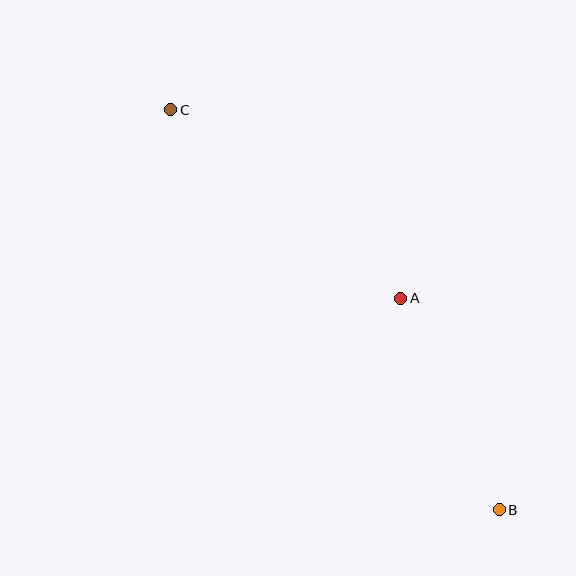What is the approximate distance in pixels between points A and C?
The distance between A and C is approximately 297 pixels.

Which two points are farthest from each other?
Points B and C are farthest from each other.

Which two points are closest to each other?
Points A and B are closest to each other.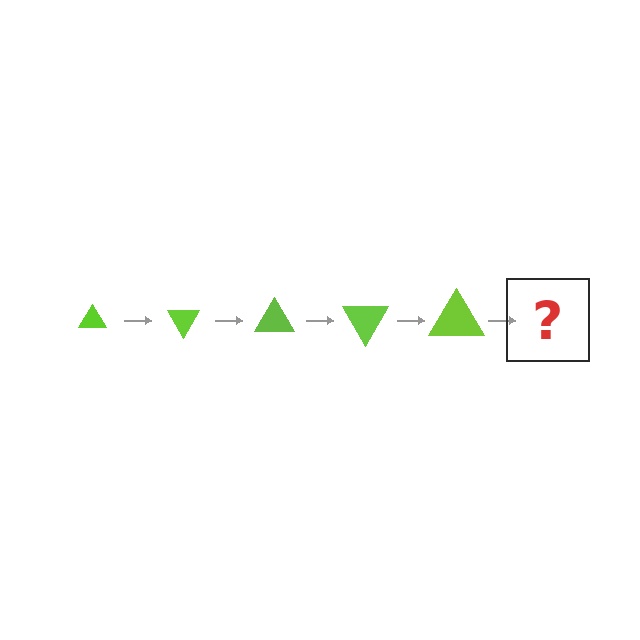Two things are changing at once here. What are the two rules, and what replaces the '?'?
The two rules are that the triangle grows larger each step and it rotates 60 degrees each step. The '?' should be a triangle, larger than the previous one and rotated 300 degrees from the start.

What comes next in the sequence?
The next element should be a triangle, larger than the previous one and rotated 300 degrees from the start.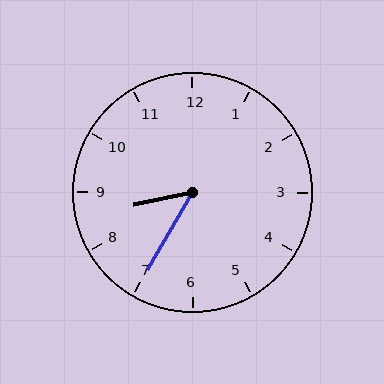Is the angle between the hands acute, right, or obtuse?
It is acute.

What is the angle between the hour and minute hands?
Approximately 48 degrees.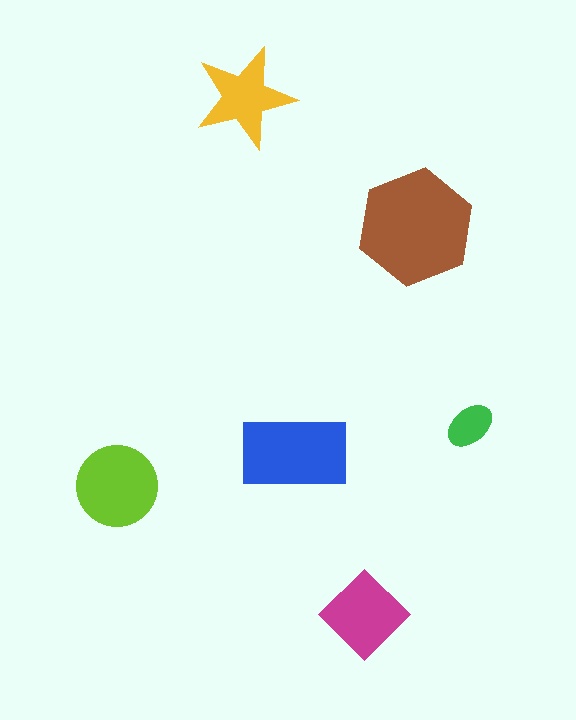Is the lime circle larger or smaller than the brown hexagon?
Smaller.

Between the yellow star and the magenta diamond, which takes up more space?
The magenta diamond.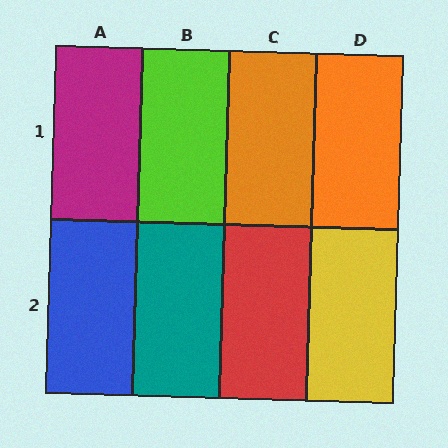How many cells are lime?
1 cell is lime.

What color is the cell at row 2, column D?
Yellow.